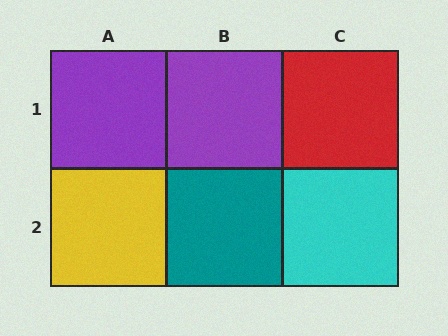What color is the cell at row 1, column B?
Purple.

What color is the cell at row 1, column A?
Purple.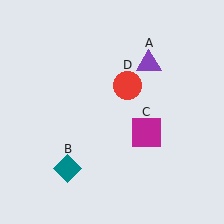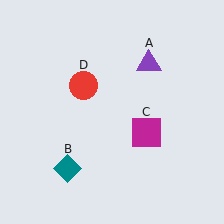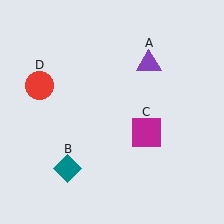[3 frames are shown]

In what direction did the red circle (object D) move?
The red circle (object D) moved left.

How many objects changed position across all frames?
1 object changed position: red circle (object D).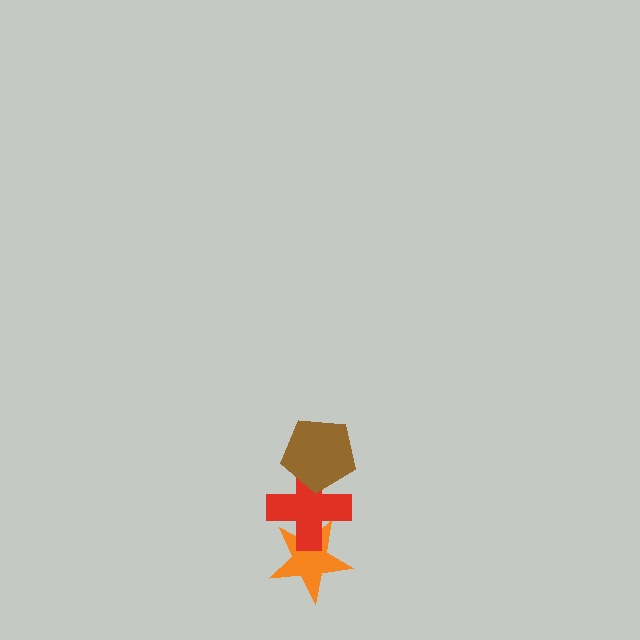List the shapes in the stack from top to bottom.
From top to bottom: the brown pentagon, the red cross, the orange star.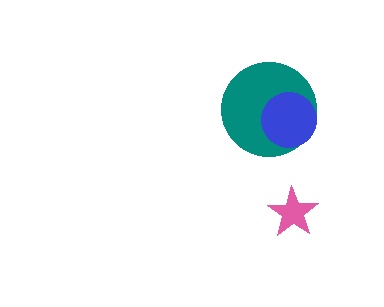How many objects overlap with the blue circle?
1 object overlaps with the blue circle.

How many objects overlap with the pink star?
0 objects overlap with the pink star.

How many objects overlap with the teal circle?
1 object overlaps with the teal circle.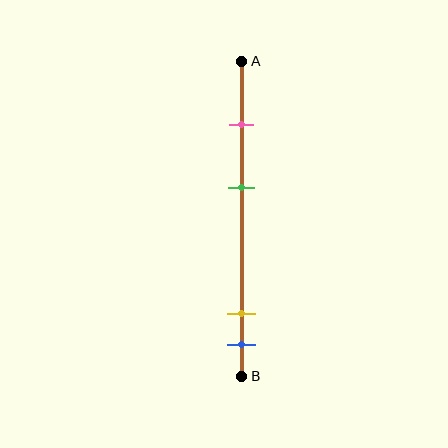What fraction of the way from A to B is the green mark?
The green mark is approximately 40% (0.4) of the way from A to B.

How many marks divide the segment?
There are 4 marks dividing the segment.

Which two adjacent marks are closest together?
The yellow and blue marks are the closest adjacent pair.